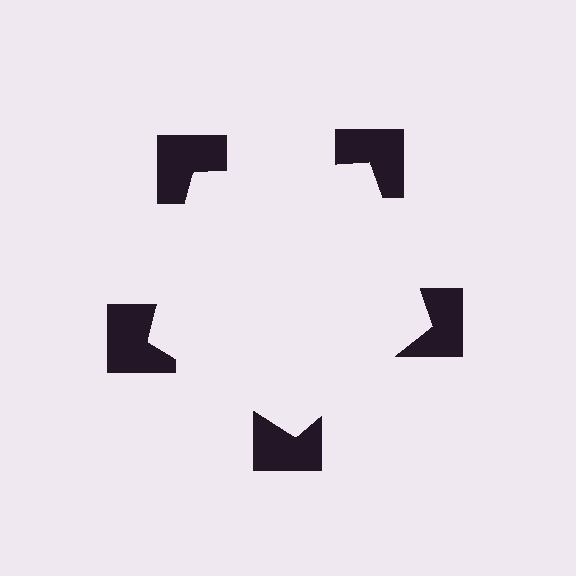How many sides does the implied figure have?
5 sides.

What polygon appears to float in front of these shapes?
An illusory pentagon — its edges are inferred from the aligned wedge cuts in the notched squares, not physically drawn.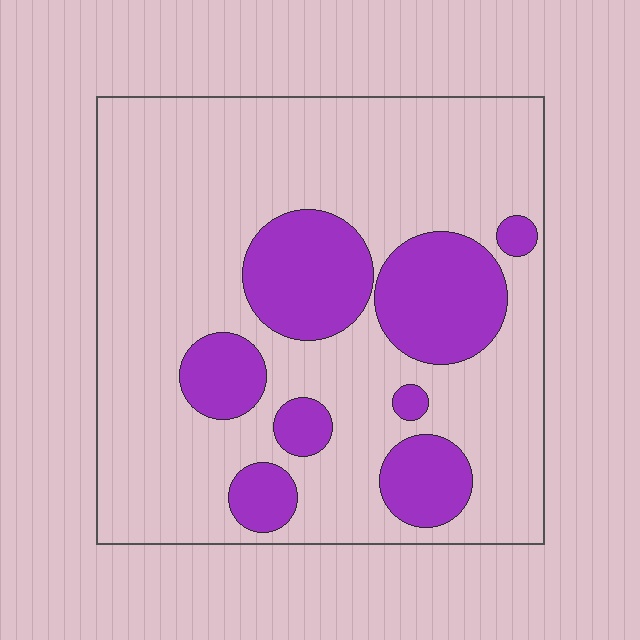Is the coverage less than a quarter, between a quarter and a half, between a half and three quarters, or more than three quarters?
Less than a quarter.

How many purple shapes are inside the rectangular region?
8.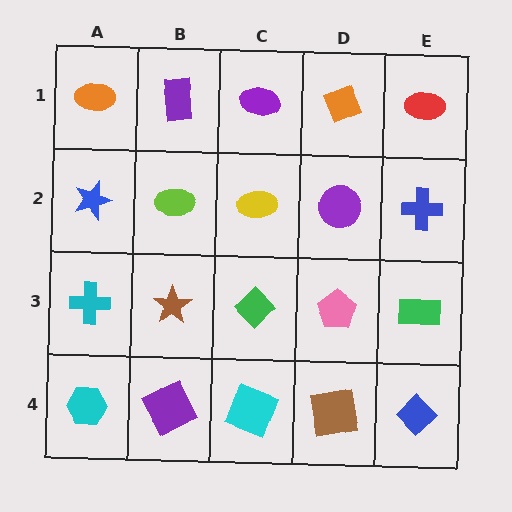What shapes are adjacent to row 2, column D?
An orange diamond (row 1, column D), a pink pentagon (row 3, column D), a yellow ellipse (row 2, column C), a blue cross (row 2, column E).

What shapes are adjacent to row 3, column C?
A yellow ellipse (row 2, column C), a cyan square (row 4, column C), a brown star (row 3, column B), a pink pentagon (row 3, column D).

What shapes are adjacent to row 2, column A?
An orange ellipse (row 1, column A), a cyan cross (row 3, column A), a lime ellipse (row 2, column B).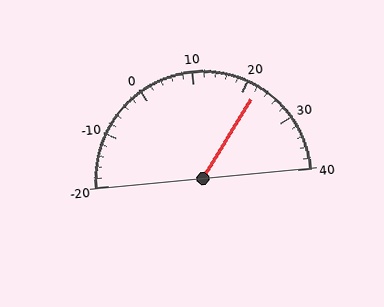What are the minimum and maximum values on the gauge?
The gauge ranges from -20 to 40.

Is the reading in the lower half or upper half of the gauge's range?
The reading is in the upper half of the range (-20 to 40).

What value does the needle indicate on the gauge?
The needle indicates approximately 22.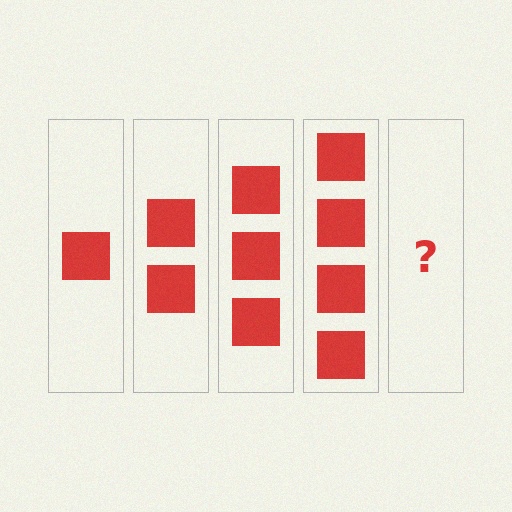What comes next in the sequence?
The next element should be 5 squares.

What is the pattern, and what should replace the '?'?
The pattern is that each step adds one more square. The '?' should be 5 squares.